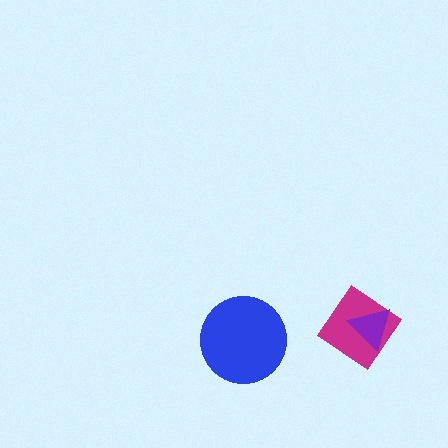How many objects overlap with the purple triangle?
1 object overlaps with the purple triangle.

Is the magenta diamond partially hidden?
Yes, it is partially covered by another shape.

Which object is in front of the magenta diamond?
The purple triangle is in front of the magenta diamond.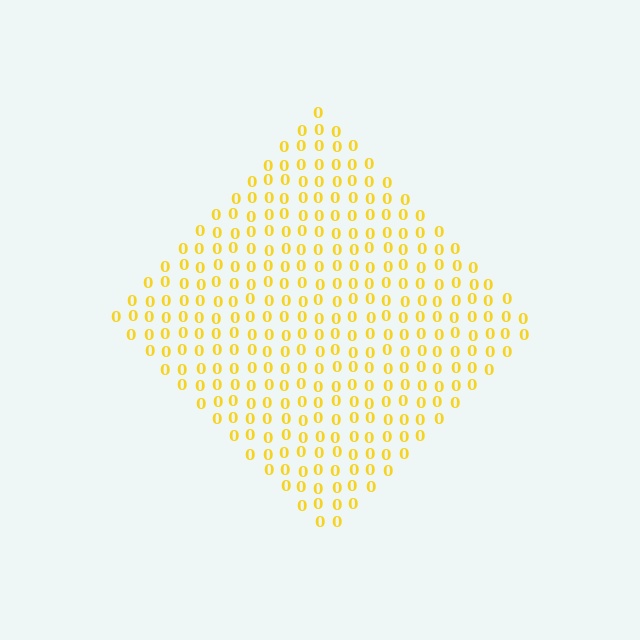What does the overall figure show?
The overall figure shows a diamond.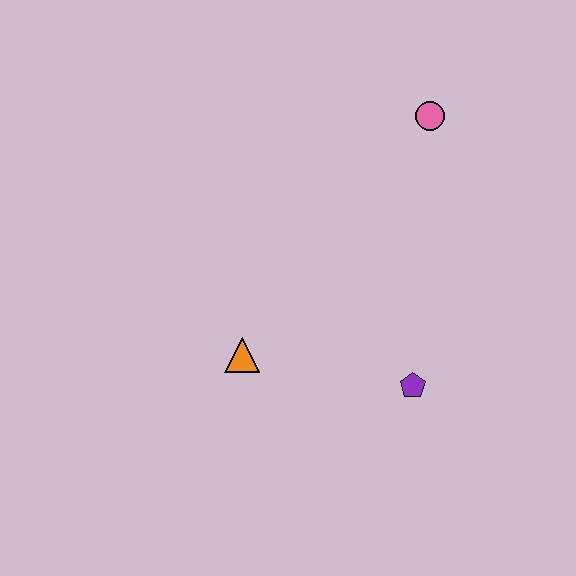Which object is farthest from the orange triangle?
The pink circle is farthest from the orange triangle.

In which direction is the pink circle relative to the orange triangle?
The pink circle is above the orange triangle.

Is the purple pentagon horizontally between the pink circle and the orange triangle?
Yes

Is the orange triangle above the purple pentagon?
Yes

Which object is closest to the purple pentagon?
The orange triangle is closest to the purple pentagon.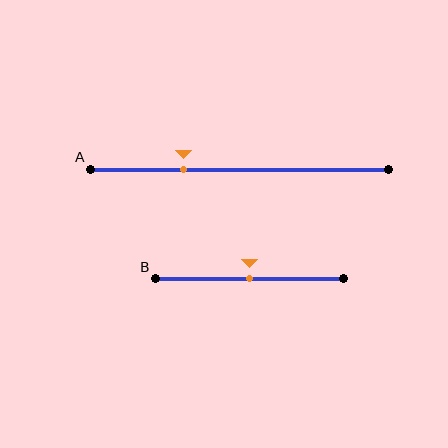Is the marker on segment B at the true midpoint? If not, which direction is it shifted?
Yes, the marker on segment B is at the true midpoint.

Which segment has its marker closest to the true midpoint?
Segment B has its marker closest to the true midpoint.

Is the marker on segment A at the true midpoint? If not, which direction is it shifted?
No, the marker on segment A is shifted to the left by about 19% of the segment length.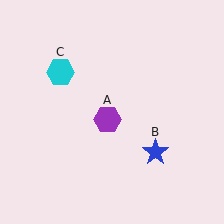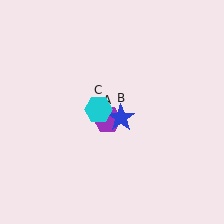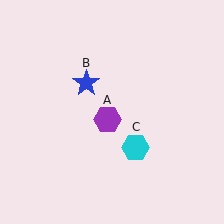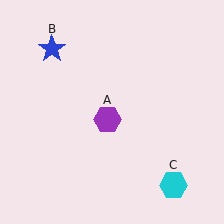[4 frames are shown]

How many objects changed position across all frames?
2 objects changed position: blue star (object B), cyan hexagon (object C).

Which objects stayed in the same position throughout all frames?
Purple hexagon (object A) remained stationary.